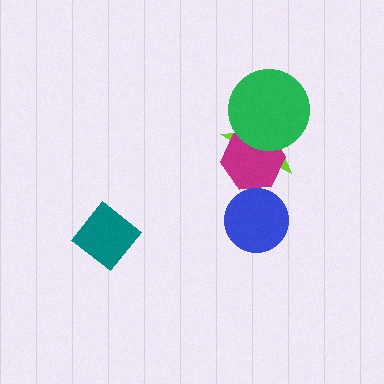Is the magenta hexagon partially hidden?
Yes, it is partially covered by another shape.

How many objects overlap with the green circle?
2 objects overlap with the green circle.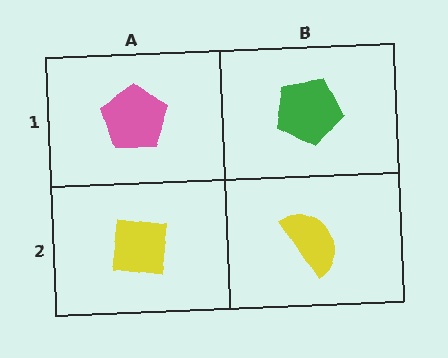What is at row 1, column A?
A pink pentagon.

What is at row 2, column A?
A yellow square.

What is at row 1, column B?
A green pentagon.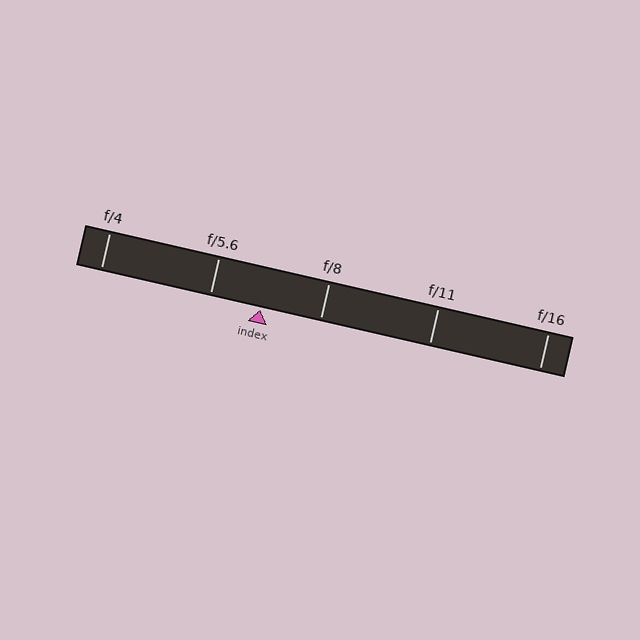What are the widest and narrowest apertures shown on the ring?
The widest aperture shown is f/4 and the narrowest is f/16.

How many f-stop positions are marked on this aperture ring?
There are 5 f-stop positions marked.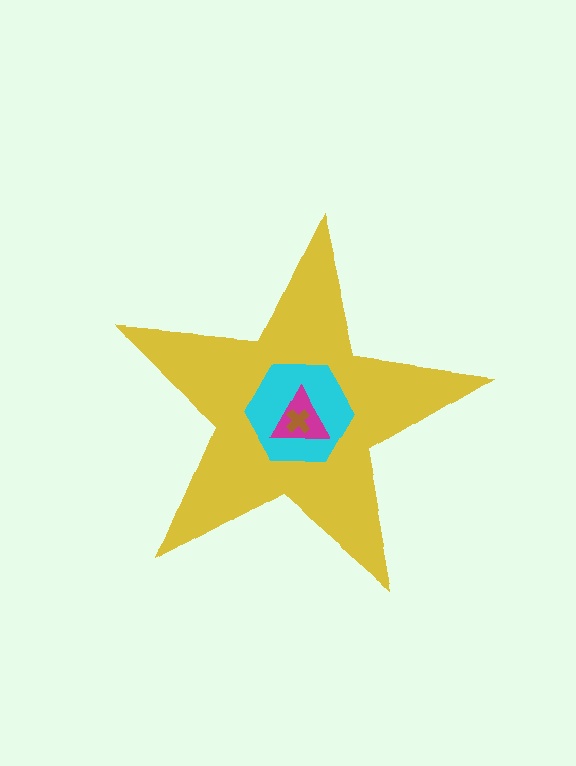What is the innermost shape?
The brown cross.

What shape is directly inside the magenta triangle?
The brown cross.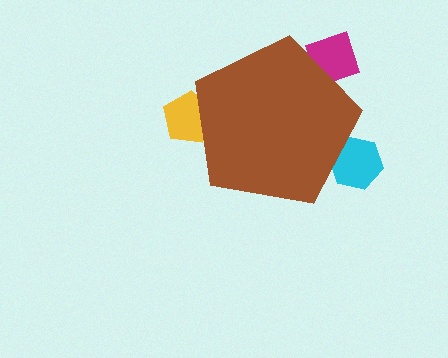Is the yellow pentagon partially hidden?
Yes, the yellow pentagon is partially hidden behind the brown pentagon.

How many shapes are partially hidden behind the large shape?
3 shapes are partially hidden.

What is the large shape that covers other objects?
A brown pentagon.